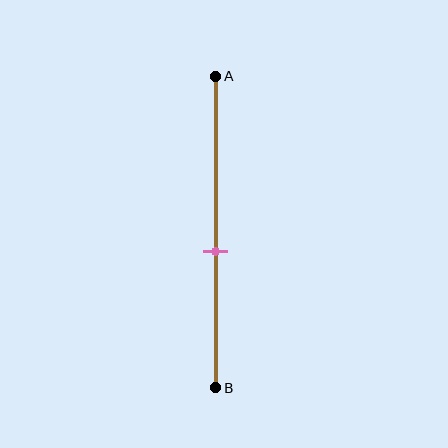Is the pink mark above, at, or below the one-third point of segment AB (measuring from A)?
The pink mark is below the one-third point of segment AB.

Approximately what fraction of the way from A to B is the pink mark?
The pink mark is approximately 55% of the way from A to B.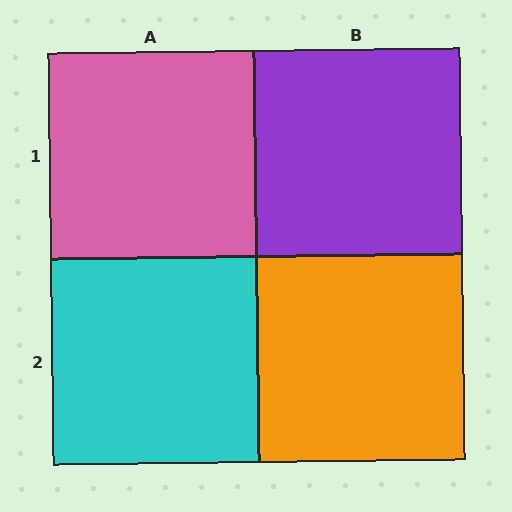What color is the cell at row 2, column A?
Cyan.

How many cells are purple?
1 cell is purple.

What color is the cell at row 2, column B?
Orange.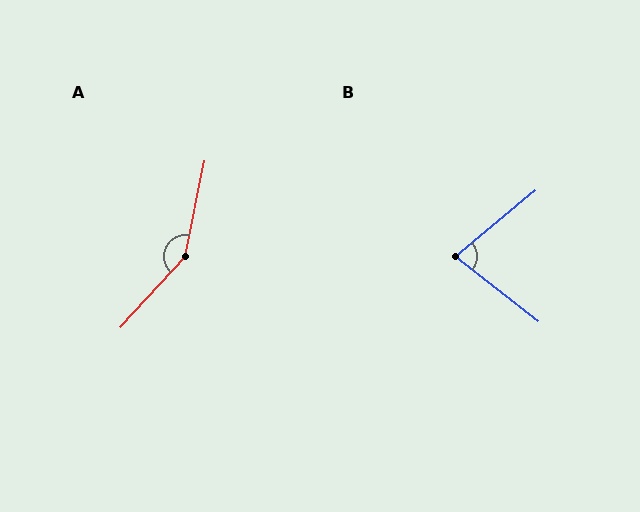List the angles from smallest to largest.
B (77°), A (149°).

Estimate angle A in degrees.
Approximately 149 degrees.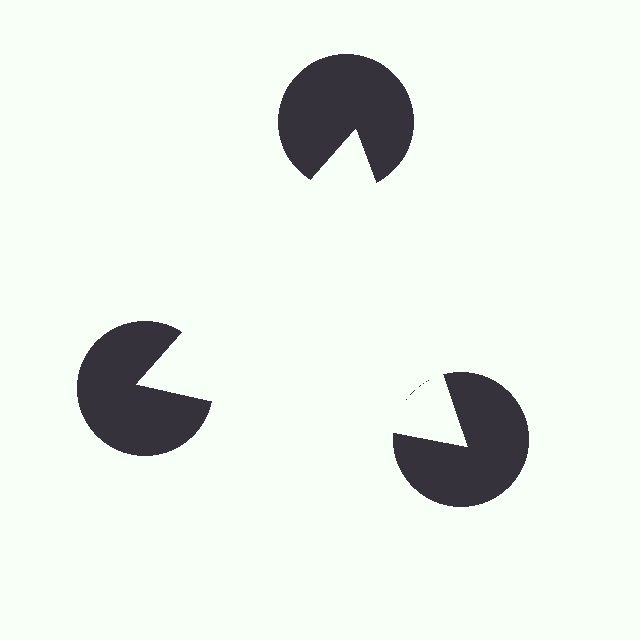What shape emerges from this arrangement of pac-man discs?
An illusory triangle — its edges are inferred from the aligned wedge cuts in the pac-man discs, not physically drawn.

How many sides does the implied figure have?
3 sides.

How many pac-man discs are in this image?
There are 3 — one at each vertex of the illusory triangle.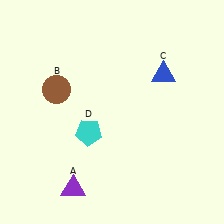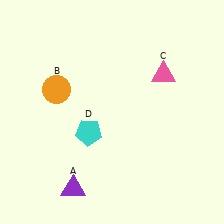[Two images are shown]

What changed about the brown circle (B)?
In Image 1, B is brown. In Image 2, it changed to orange.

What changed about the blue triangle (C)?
In Image 1, C is blue. In Image 2, it changed to pink.